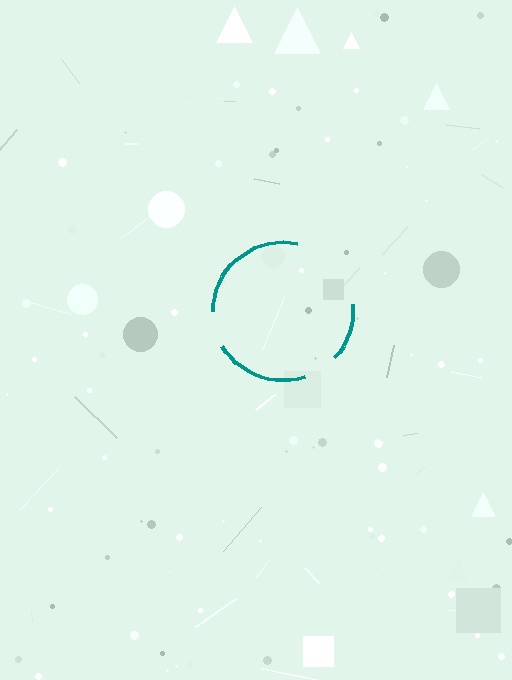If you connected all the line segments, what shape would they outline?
They would outline a circle.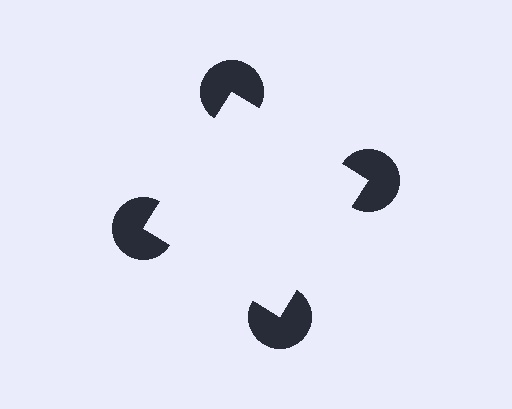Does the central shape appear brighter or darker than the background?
It typically appears slightly brighter than the background, even though no actual brightness change is drawn.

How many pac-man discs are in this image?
There are 4 — one at each vertex of the illusory square.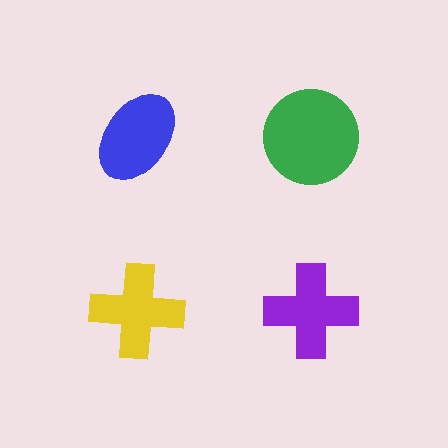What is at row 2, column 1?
A yellow cross.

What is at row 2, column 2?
A purple cross.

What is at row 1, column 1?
A blue ellipse.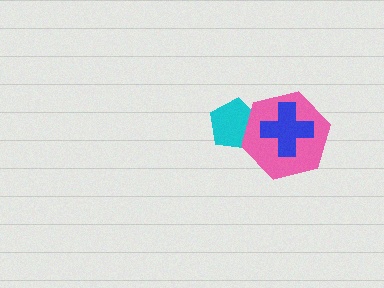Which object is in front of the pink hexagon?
The blue cross is in front of the pink hexagon.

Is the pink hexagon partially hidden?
Yes, it is partially covered by another shape.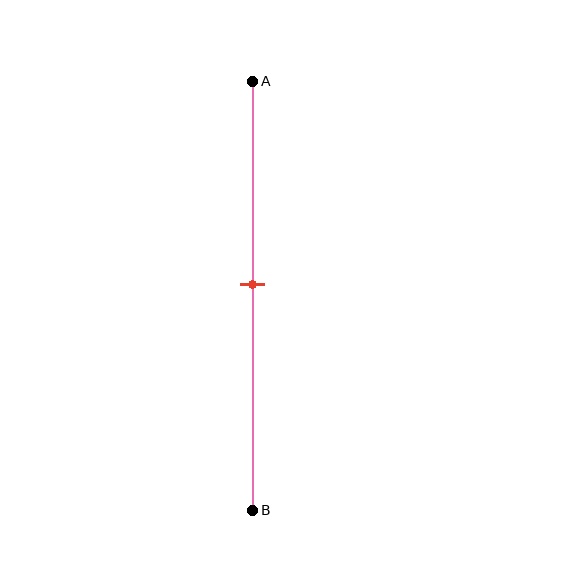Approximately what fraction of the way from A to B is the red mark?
The red mark is approximately 45% of the way from A to B.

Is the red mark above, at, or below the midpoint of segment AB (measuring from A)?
The red mark is approximately at the midpoint of segment AB.